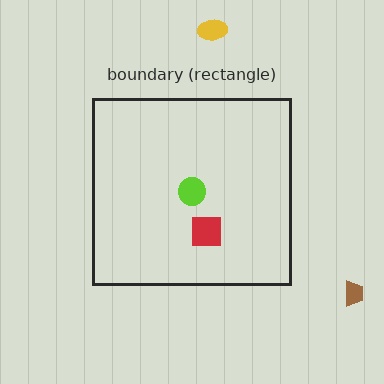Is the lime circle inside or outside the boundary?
Inside.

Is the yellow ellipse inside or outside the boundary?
Outside.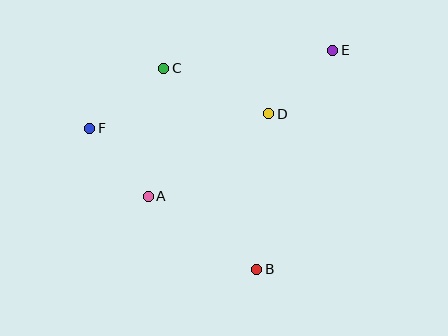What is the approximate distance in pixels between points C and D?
The distance between C and D is approximately 114 pixels.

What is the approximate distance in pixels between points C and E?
The distance between C and E is approximately 170 pixels.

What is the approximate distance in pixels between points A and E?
The distance between A and E is approximately 235 pixels.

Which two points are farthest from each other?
Points E and F are farthest from each other.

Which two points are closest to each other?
Points A and F are closest to each other.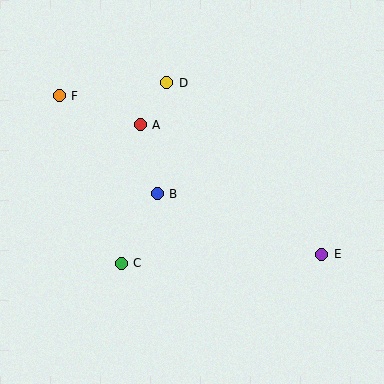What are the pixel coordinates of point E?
Point E is at (322, 254).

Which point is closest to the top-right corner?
Point D is closest to the top-right corner.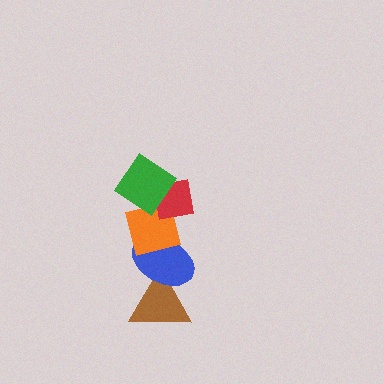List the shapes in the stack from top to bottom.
From top to bottom: the green diamond, the red square, the orange square, the blue ellipse, the brown triangle.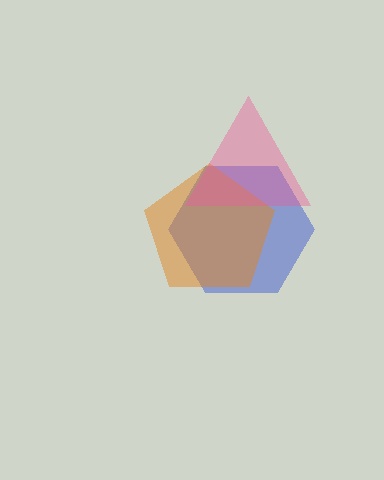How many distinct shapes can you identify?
There are 3 distinct shapes: a blue hexagon, an orange pentagon, a pink triangle.